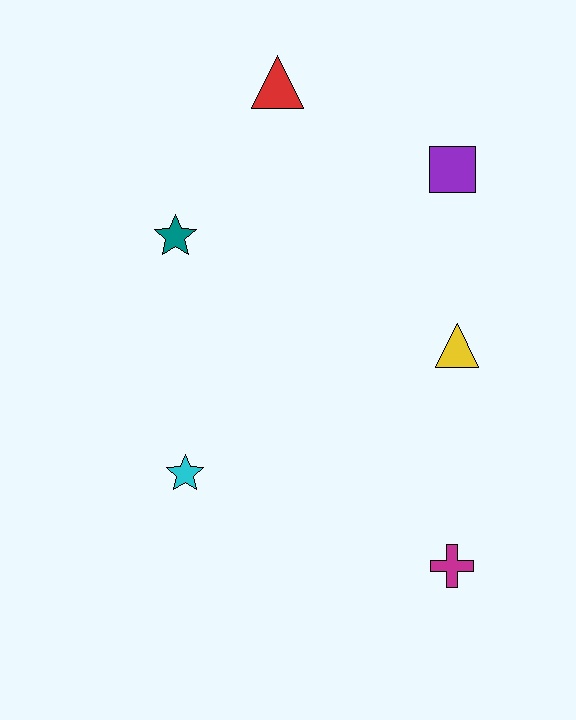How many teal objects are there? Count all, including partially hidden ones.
There is 1 teal object.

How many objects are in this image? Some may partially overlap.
There are 6 objects.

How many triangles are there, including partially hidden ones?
There are 2 triangles.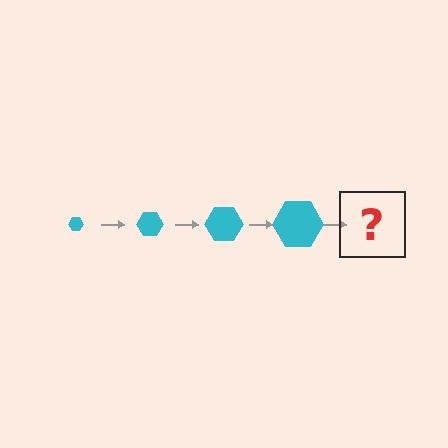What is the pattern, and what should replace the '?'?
The pattern is that the hexagon gets progressively larger each step. The '?' should be a cyan hexagon, larger than the previous one.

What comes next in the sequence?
The next element should be a cyan hexagon, larger than the previous one.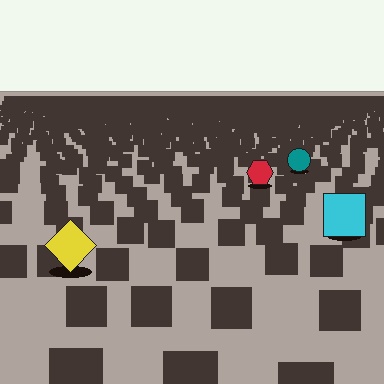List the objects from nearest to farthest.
From nearest to farthest: the yellow diamond, the cyan square, the red hexagon, the teal circle.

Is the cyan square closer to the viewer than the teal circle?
Yes. The cyan square is closer — you can tell from the texture gradient: the ground texture is coarser near it.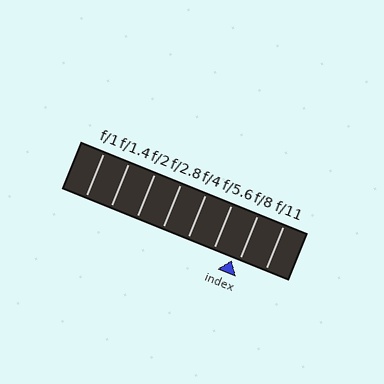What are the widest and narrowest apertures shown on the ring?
The widest aperture shown is f/1 and the narrowest is f/11.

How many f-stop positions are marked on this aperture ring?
There are 8 f-stop positions marked.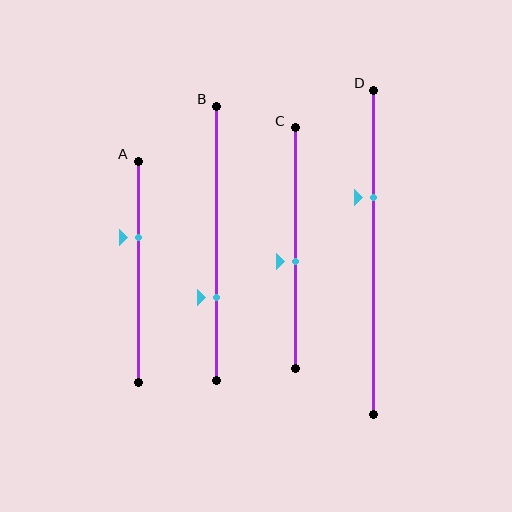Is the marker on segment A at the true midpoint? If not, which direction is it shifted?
No, the marker on segment A is shifted upward by about 15% of the segment length.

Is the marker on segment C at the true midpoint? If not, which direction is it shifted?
No, the marker on segment C is shifted downward by about 5% of the segment length.